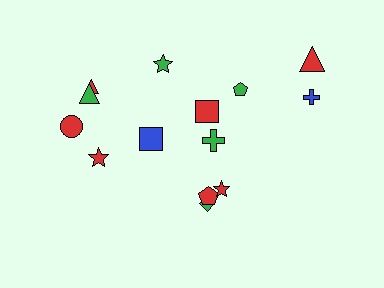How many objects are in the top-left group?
There are 6 objects.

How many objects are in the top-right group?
There are 4 objects.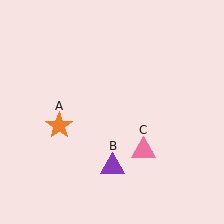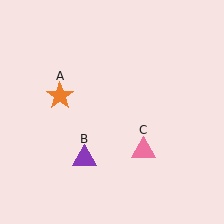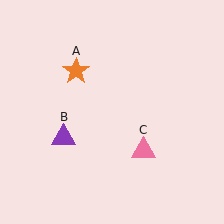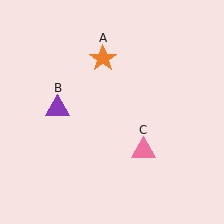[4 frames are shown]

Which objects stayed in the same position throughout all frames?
Pink triangle (object C) remained stationary.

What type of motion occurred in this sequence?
The orange star (object A), purple triangle (object B) rotated clockwise around the center of the scene.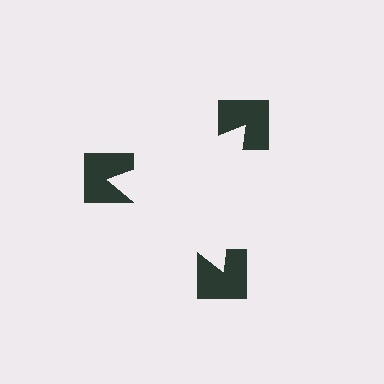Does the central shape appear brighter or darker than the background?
It typically appears slightly brighter than the background, even though no actual brightness change is drawn.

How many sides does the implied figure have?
3 sides.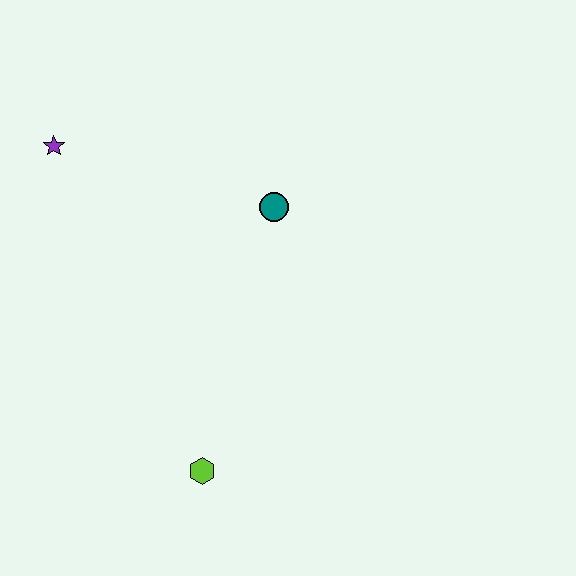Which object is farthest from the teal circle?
The lime hexagon is farthest from the teal circle.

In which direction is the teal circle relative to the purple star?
The teal circle is to the right of the purple star.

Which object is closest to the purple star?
The teal circle is closest to the purple star.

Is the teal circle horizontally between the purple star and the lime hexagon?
No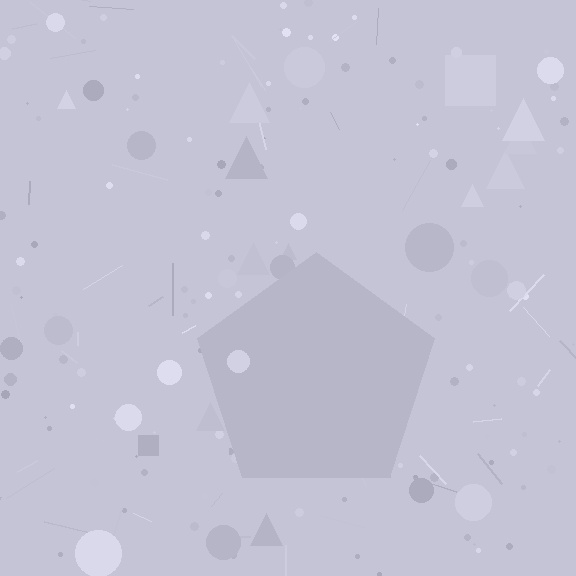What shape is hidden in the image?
A pentagon is hidden in the image.